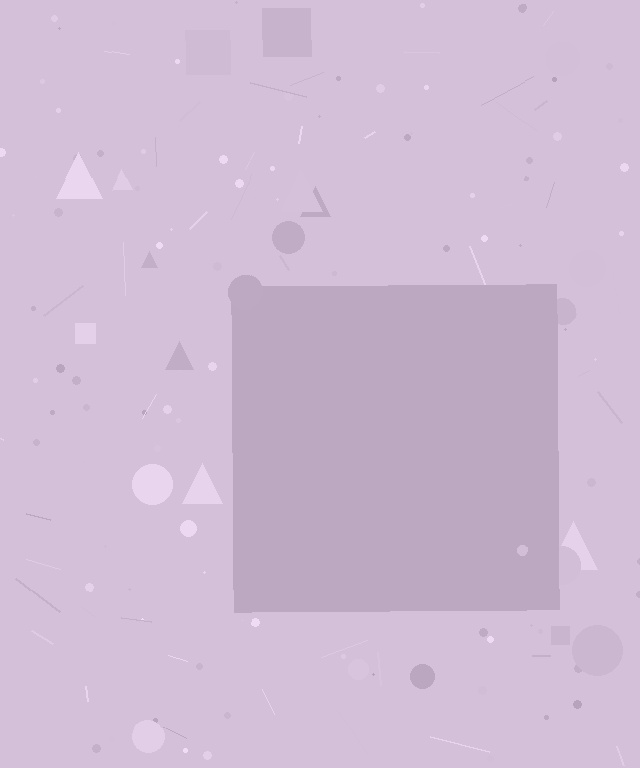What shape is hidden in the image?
A square is hidden in the image.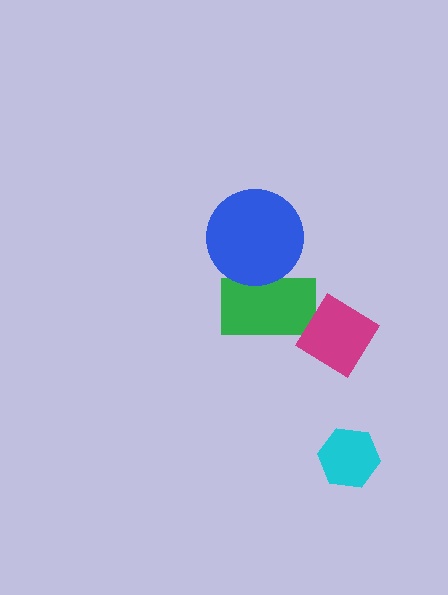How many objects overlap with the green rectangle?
2 objects overlap with the green rectangle.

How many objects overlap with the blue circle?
1 object overlaps with the blue circle.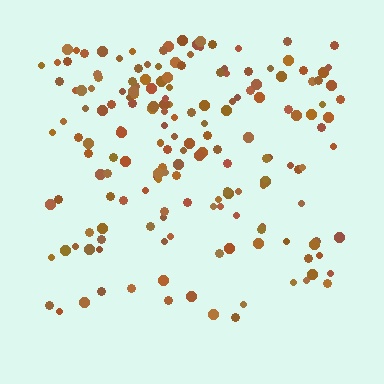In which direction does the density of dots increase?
From bottom to top, with the top side densest.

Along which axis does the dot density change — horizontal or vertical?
Vertical.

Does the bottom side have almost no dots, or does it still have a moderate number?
Still a moderate number, just noticeably fewer than the top.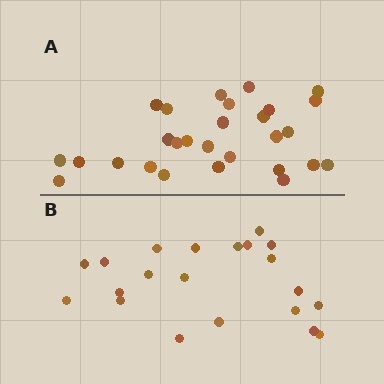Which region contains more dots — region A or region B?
Region A (the top region) has more dots.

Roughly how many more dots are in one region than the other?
Region A has roughly 8 or so more dots than region B.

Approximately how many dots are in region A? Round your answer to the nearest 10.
About 30 dots. (The exact count is 28, which rounds to 30.)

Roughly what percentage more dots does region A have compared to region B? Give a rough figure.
About 35% more.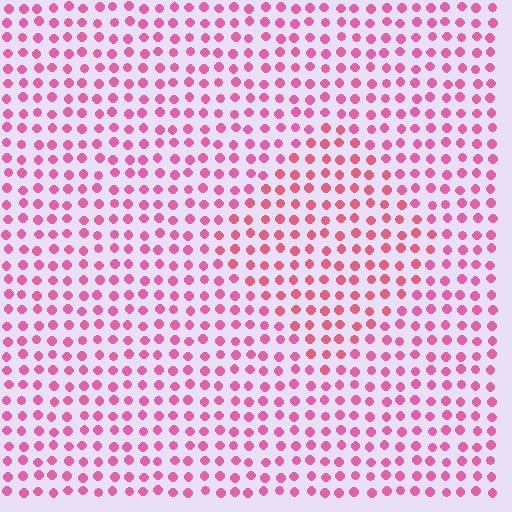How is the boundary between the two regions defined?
The boundary is defined purely by a slight shift in hue (about 21 degrees). Spacing, size, and orientation are identical on both sides.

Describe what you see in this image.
The image is filled with small pink elements in a uniform arrangement. A diamond-shaped region is visible where the elements are tinted to a slightly different hue, forming a subtle color boundary.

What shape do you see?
I see a diamond.